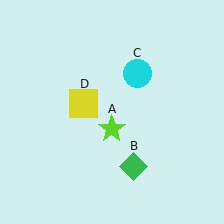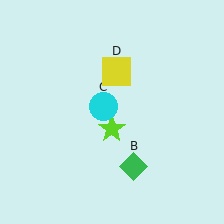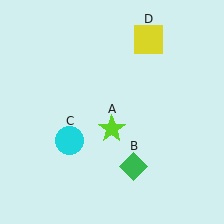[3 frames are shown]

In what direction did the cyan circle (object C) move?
The cyan circle (object C) moved down and to the left.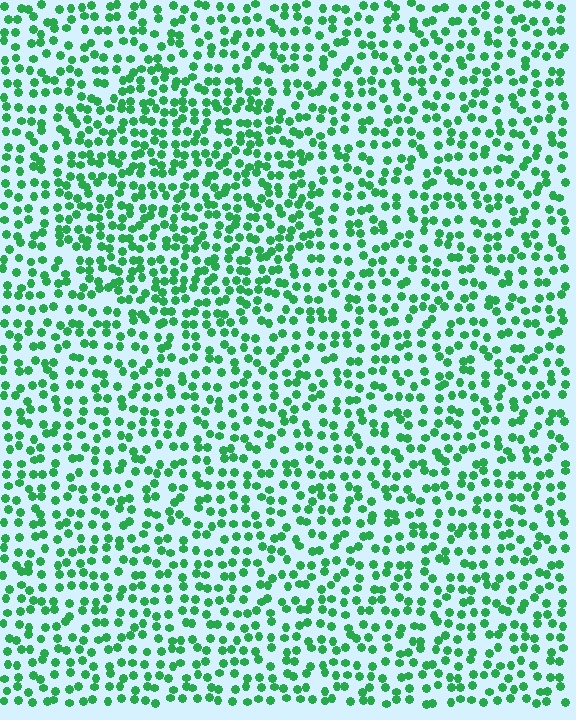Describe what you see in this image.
The image contains small green elements arranged at two different densities. A circle-shaped region is visible where the elements are more densely packed than the surrounding area.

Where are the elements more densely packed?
The elements are more densely packed inside the circle boundary.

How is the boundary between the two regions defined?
The boundary is defined by a change in element density (approximately 1.4x ratio). All elements are the same color, size, and shape.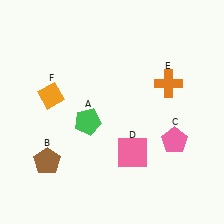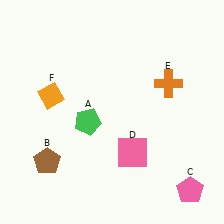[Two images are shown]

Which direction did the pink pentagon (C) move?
The pink pentagon (C) moved down.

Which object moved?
The pink pentagon (C) moved down.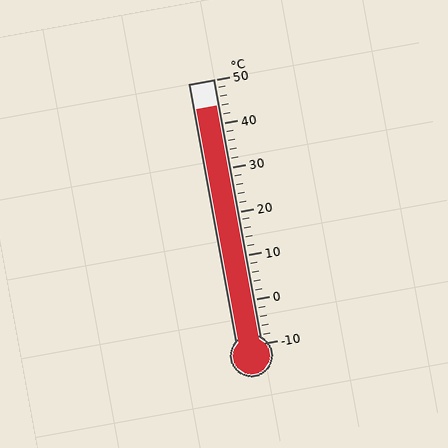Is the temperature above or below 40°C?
The temperature is above 40°C.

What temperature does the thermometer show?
The thermometer shows approximately 44°C.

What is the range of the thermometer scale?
The thermometer scale ranges from -10°C to 50°C.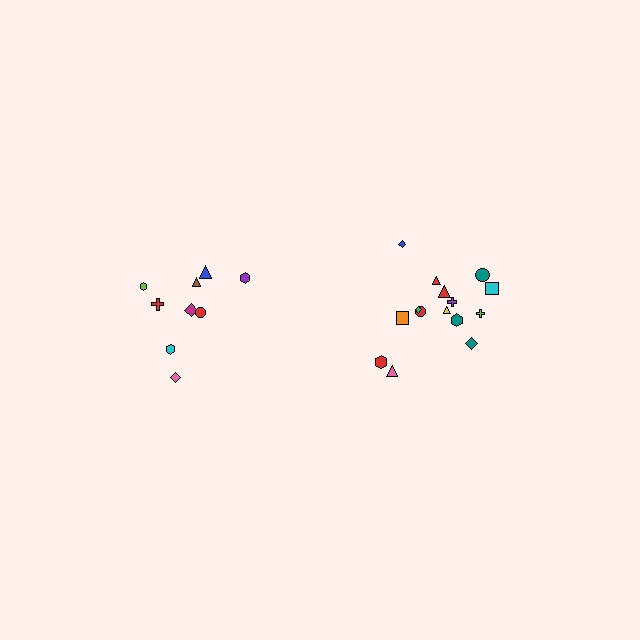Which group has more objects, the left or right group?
The right group.